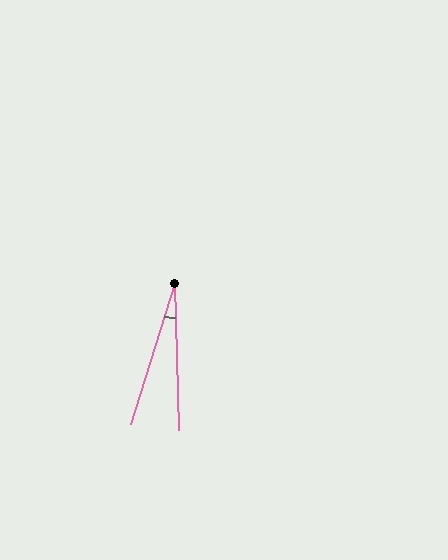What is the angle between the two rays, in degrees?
Approximately 19 degrees.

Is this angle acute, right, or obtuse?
It is acute.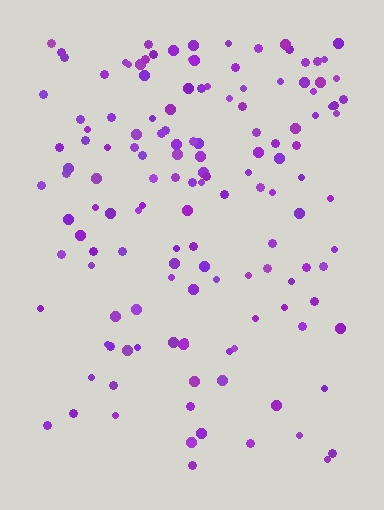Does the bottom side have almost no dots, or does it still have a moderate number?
Still a moderate number, just noticeably fewer than the top.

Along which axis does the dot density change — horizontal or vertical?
Vertical.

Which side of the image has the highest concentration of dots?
The top.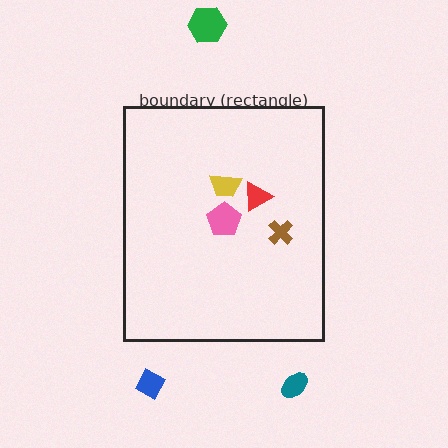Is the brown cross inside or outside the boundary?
Inside.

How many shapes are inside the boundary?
4 inside, 3 outside.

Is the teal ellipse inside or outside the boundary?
Outside.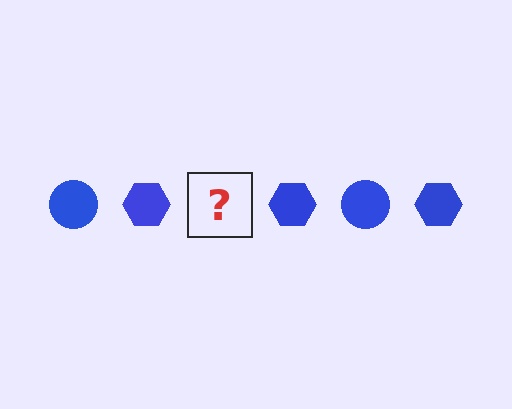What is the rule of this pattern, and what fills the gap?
The rule is that the pattern cycles through circle, hexagon shapes in blue. The gap should be filled with a blue circle.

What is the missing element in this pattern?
The missing element is a blue circle.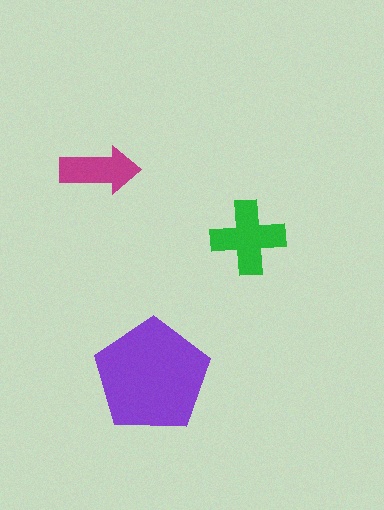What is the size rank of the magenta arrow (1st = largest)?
3rd.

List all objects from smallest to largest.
The magenta arrow, the green cross, the purple pentagon.